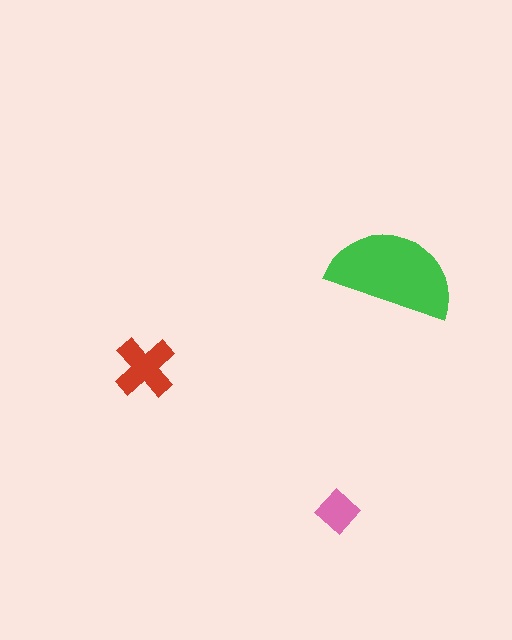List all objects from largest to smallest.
The green semicircle, the red cross, the pink diamond.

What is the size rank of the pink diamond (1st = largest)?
3rd.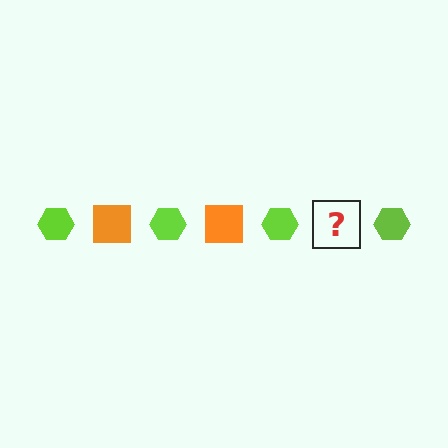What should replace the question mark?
The question mark should be replaced with an orange square.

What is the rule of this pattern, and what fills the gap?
The rule is that the pattern alternates between lime hexagon and orange square. The gap should be filled with an orange square.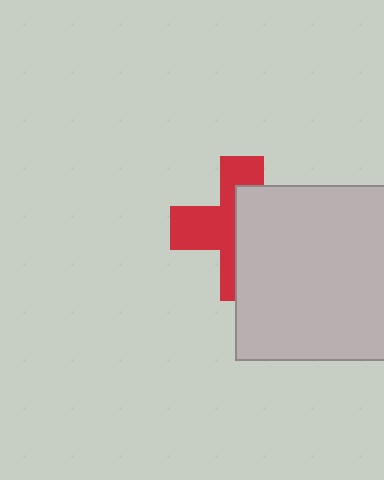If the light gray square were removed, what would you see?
You would see the complete red cross.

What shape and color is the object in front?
The object in front is a light gray square.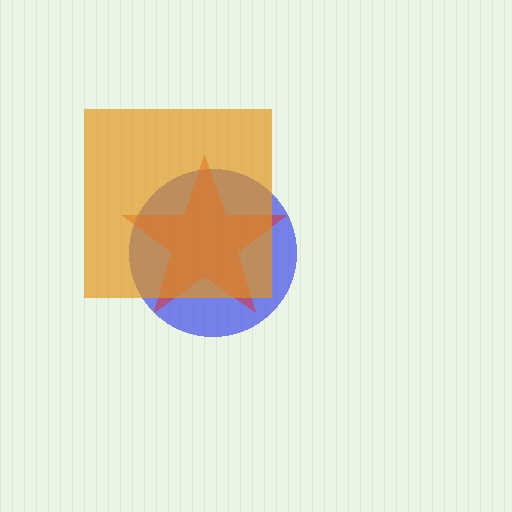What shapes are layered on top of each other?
The layered shapes are: a blue circle, a red star, an orange square.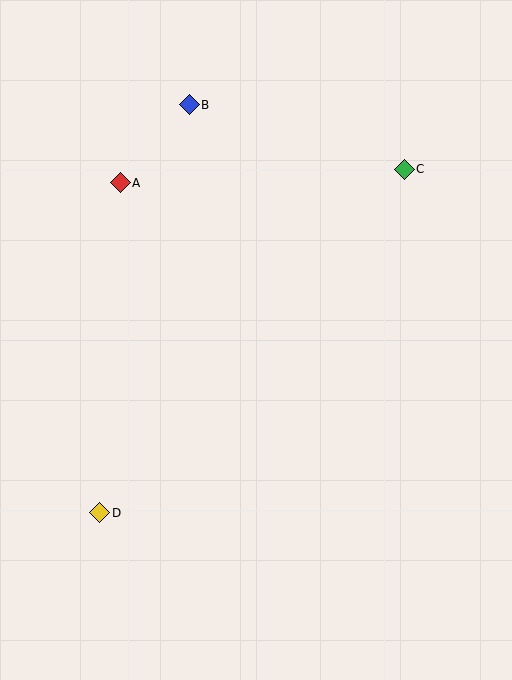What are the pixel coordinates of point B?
Point B is at (189, 105).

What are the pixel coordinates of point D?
Point D is at (100, 513).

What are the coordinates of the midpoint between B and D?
The midpoint between B and D is at (144, 309).